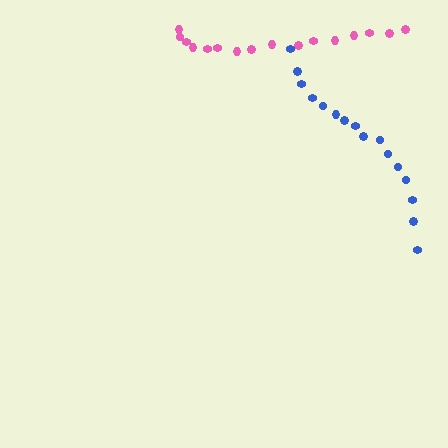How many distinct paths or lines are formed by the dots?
There are 2 distinct paths.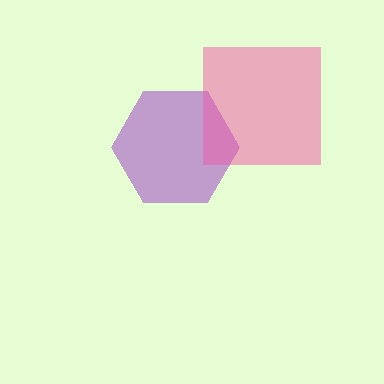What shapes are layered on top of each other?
The layered shapes are: a purple hexagon, a pink square.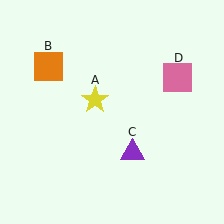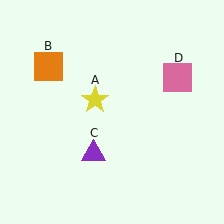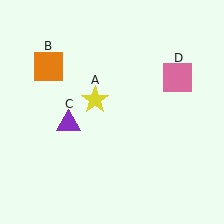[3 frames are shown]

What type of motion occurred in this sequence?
The purple triangle (object C) rotated clockwise around the center of the scene.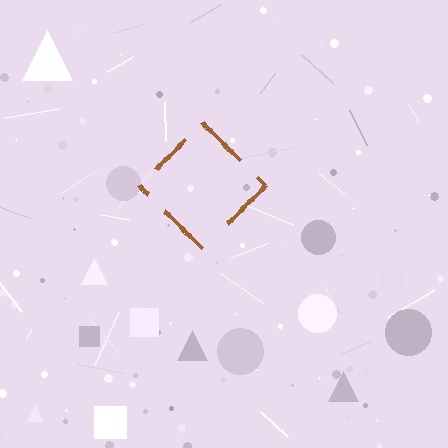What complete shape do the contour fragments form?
The contour fragments form a diamond.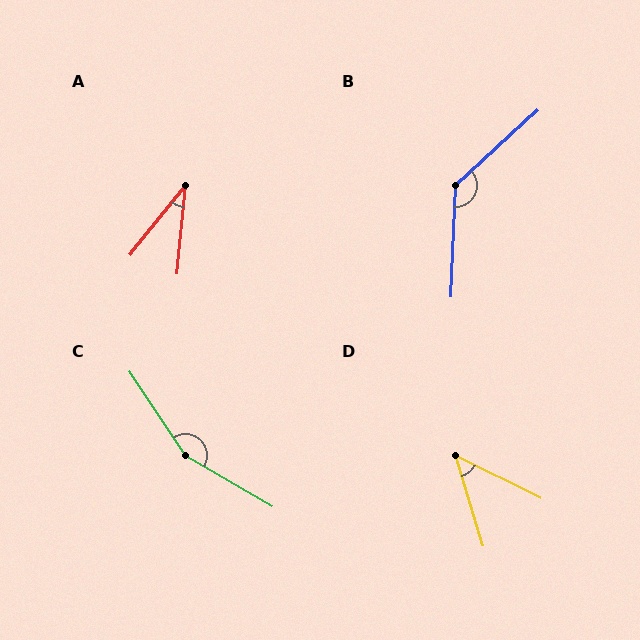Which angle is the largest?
C, at approximately 154 degrees.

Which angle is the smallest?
A, at approximately 34 degrees.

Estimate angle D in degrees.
Approximately 47 degrees.